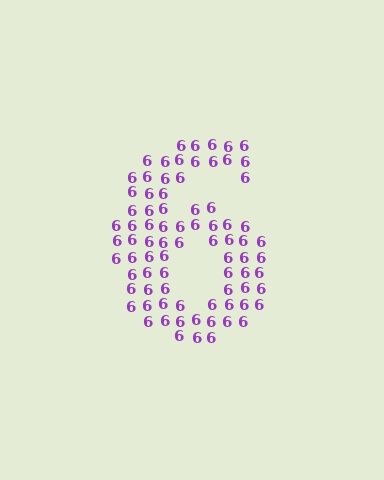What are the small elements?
The small elements are digit 6's.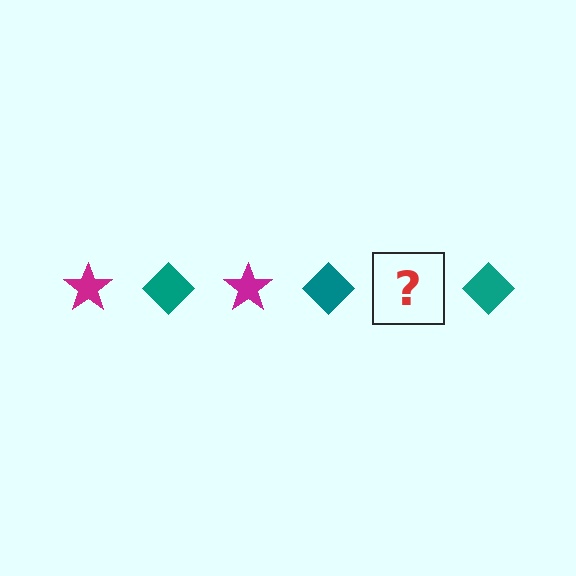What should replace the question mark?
The question mark should be replaced with a magenta star.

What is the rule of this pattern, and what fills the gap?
The rule is that the pattern alternates between magenta star and teal diamond. The gap should be filled with a magenta star.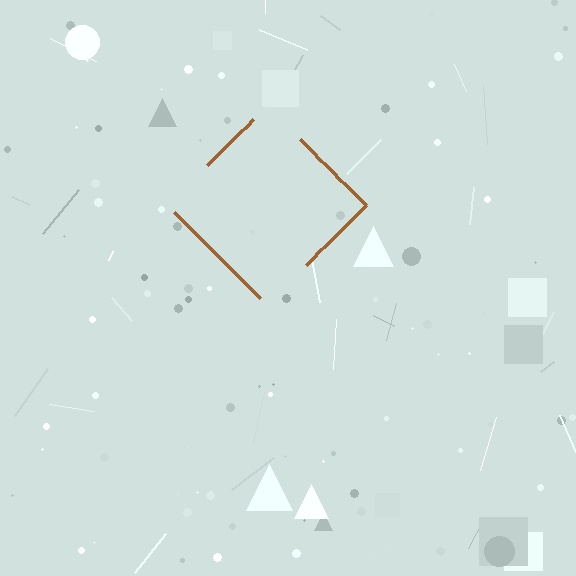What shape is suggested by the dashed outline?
The dashed outline suggests a diamond.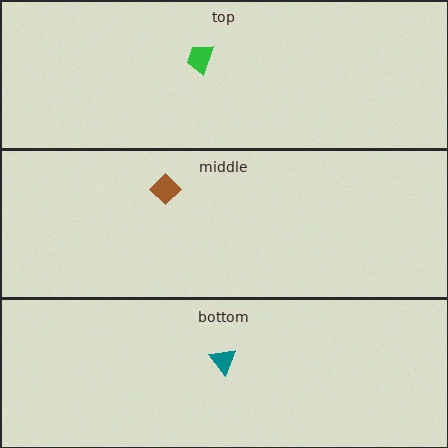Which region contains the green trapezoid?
The top region.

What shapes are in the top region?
The green trapezoid.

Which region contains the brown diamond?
The middle region.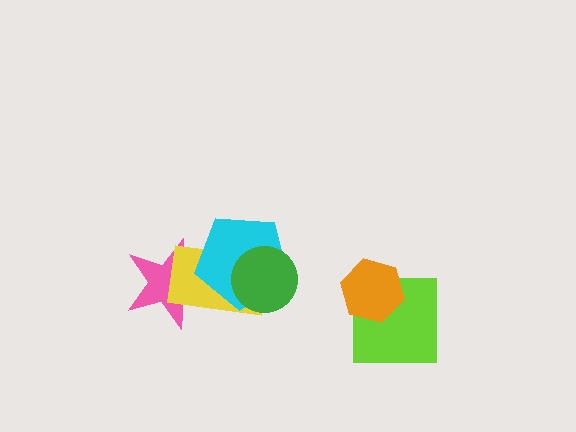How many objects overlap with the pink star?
2 objects overlap with the pink star.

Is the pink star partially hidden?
Yes, it is partially covered by another shape.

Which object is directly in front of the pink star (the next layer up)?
The yellow rectangle is directly in front of the pink star.